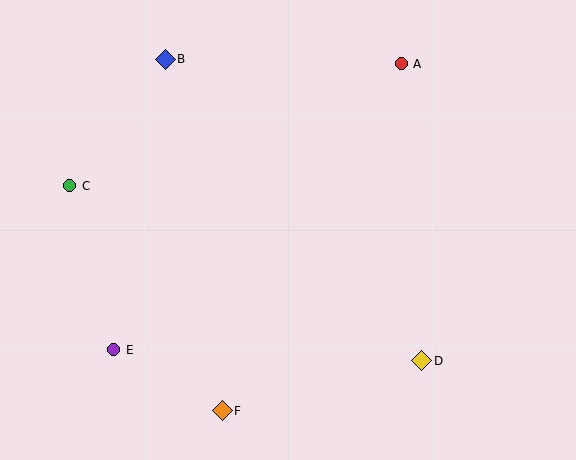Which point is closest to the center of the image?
Point D at (422, 361) is closest to the center.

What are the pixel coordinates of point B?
Point B is at (165, 59).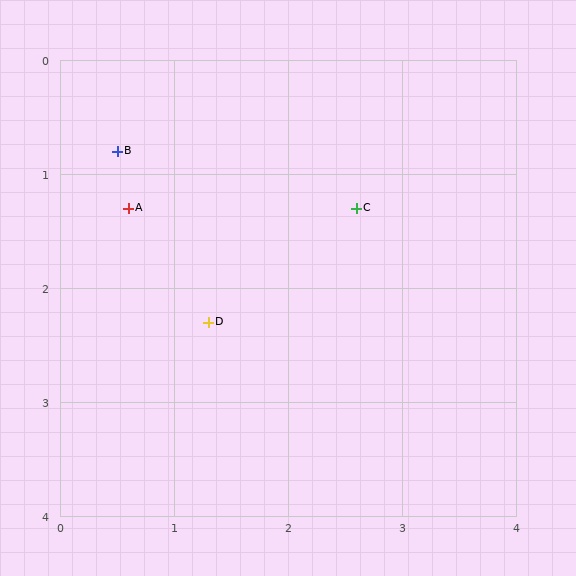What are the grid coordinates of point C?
Point C is at approximately (2.6, 1.3).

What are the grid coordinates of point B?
Point B is at approximately (0.5, 0.8).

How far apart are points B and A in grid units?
Points B and A are about 0.5 grid units apart.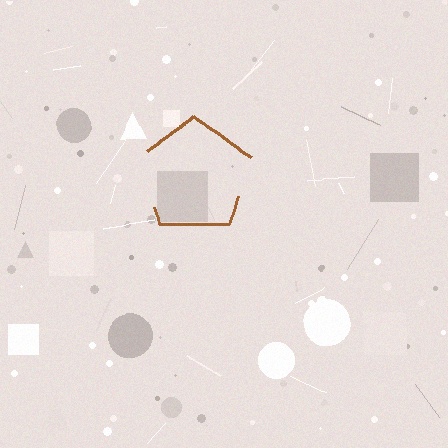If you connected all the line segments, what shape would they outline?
They would outline a pentagon.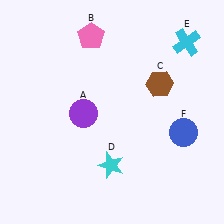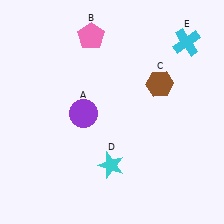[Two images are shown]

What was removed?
The blue circle (F) was removed in Image 2.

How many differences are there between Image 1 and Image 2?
There is 1 difference between the two images.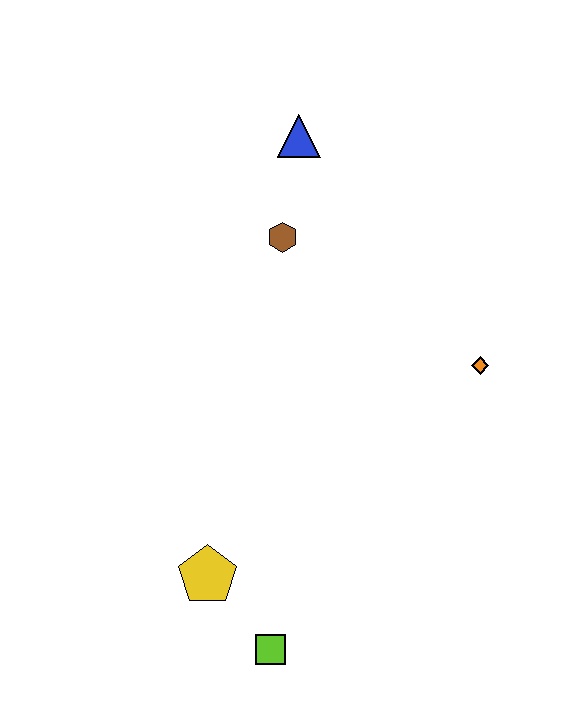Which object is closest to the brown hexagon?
The blue triangle is closest to the brown hexagon.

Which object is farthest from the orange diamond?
The lime square is farthest from the orange diamond.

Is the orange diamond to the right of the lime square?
Yes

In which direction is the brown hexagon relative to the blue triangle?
The brown hexagon is below the blue triangle.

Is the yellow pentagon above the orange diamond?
No